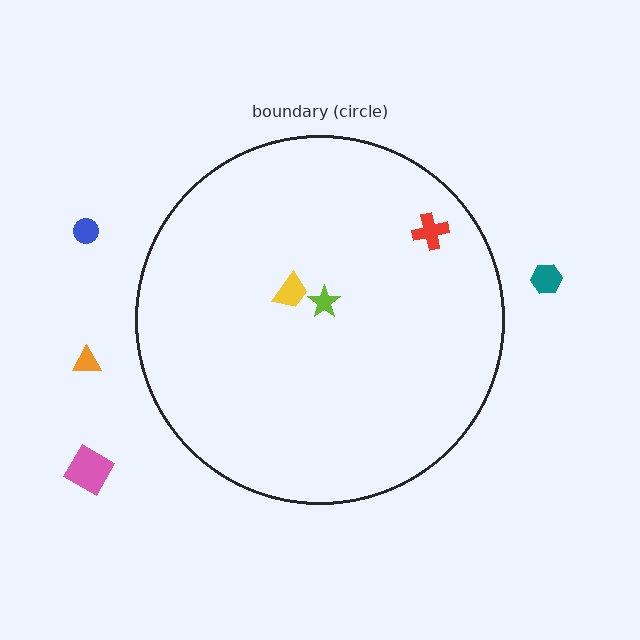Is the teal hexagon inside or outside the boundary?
Outside.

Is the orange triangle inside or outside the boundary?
Outside.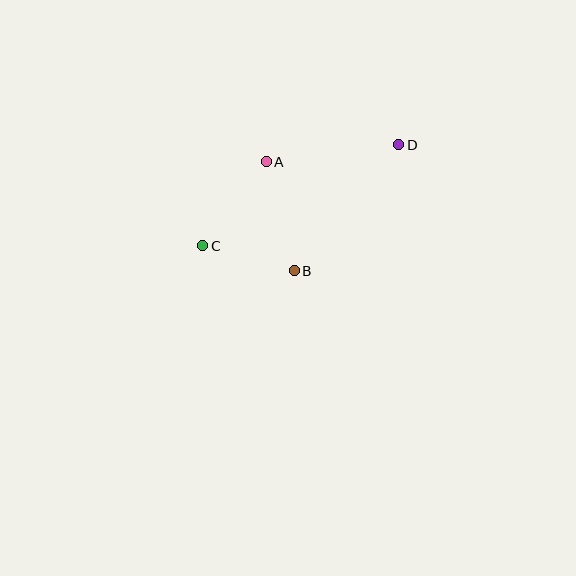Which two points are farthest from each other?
Points C and D are farthest from each other.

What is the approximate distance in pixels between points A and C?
The distance between A and C is approximately 105 pixels.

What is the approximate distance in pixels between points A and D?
The distance between A and D is approximately 134 pixels.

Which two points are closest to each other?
Points B and C are closest to each other.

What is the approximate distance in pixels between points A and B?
The distance between A and B is approximately 112 pixels.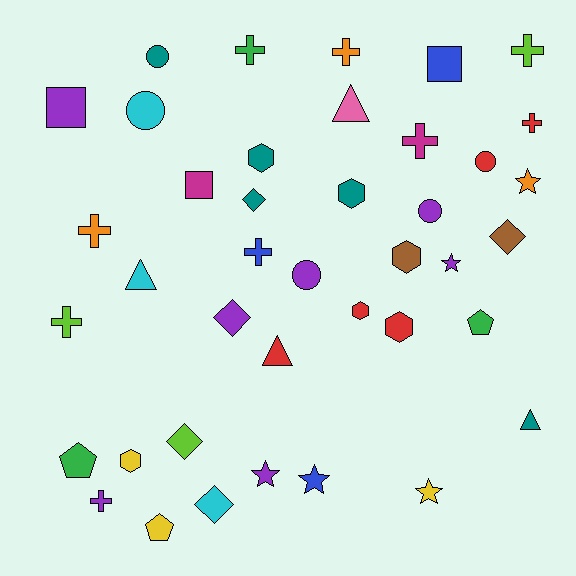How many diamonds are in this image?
There are 5 diamonds.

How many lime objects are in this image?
There are 3 lime objects.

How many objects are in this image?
There are 40 objects.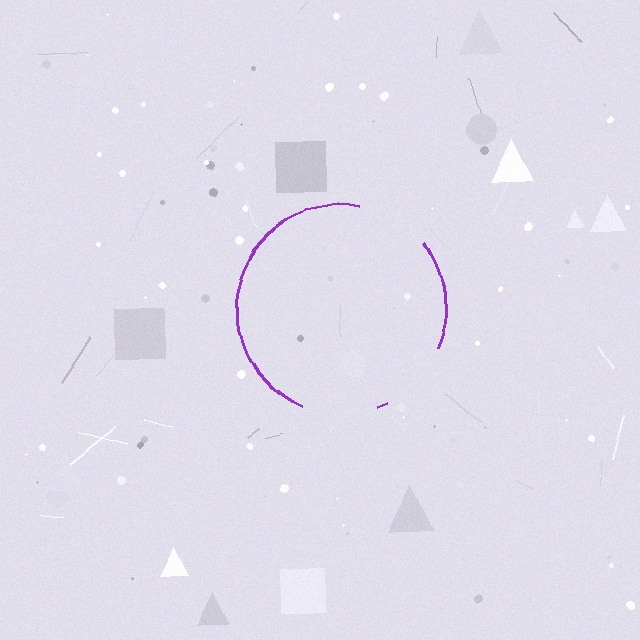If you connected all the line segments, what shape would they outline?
They would outline a circle.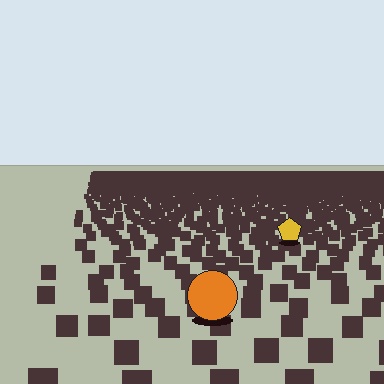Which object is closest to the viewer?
The orange circle is closest. The texture marks near it are larger and more spread out.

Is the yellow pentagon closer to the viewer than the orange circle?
No. The orange circle is closer — you can tell from the texture gradient: the ground texture is coarser near it.